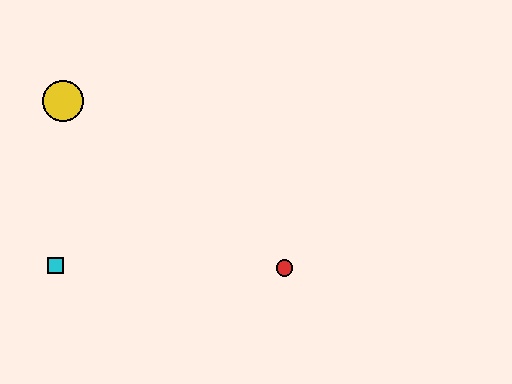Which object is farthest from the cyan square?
The red circle is farthest from the cyan square.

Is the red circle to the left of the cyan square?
No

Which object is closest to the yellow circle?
The cyan square is closest to the yellow circle.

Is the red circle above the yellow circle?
No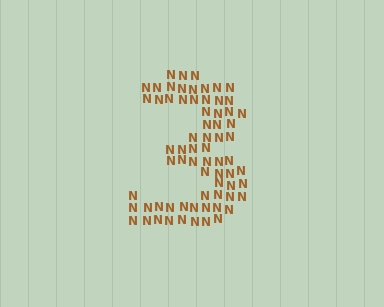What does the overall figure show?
The overall figure shows the digit 3.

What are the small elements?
The small elements are letter N's.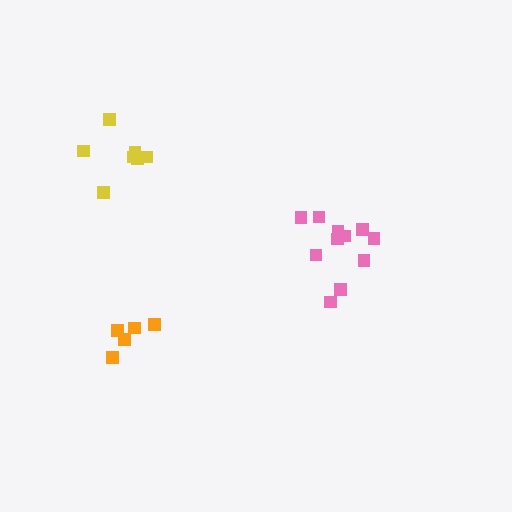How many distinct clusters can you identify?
There are 3 distinct clusters.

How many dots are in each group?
Group 1: 11 dots, Group 2: 7 dots, Group 3: 5 dots (23 total).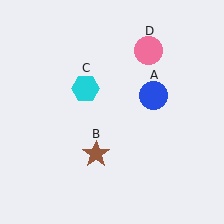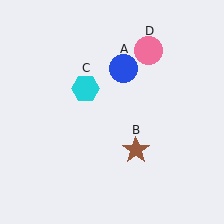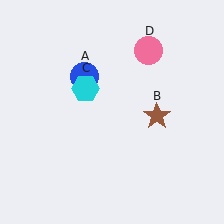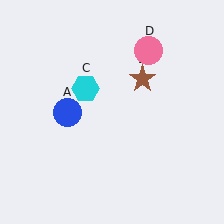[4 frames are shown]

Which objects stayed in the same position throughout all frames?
Cyan hexagon (object C) and pink circle (object D) remained stationary.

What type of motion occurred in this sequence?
The blue circle (object A), brown star (object B) rotated counterclockwise around the center of the scene.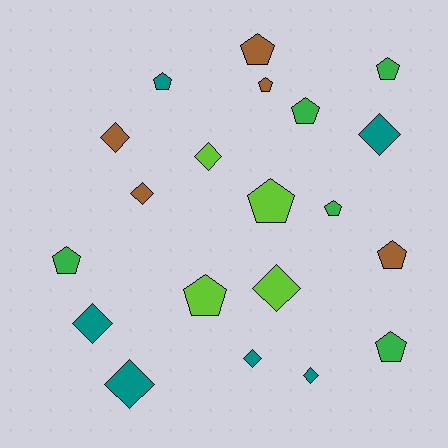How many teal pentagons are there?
There is 1 teal pentagon.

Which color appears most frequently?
Teal, with 6 objects.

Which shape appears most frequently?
Pentagon, with 11 objects.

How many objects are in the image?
There are 20 objects.